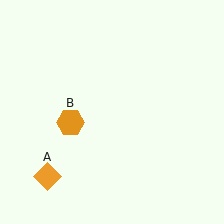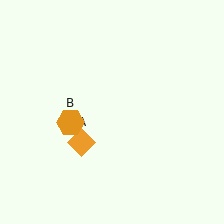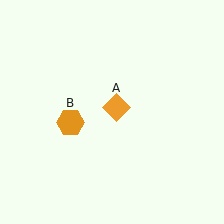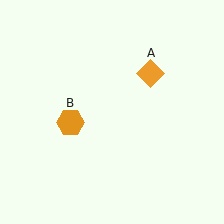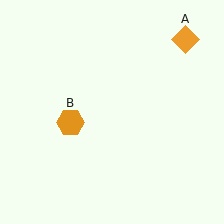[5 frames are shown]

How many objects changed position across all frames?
1 object changed position: orange diamond (object A).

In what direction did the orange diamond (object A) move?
The orange diamond (object A) moved up and to the right.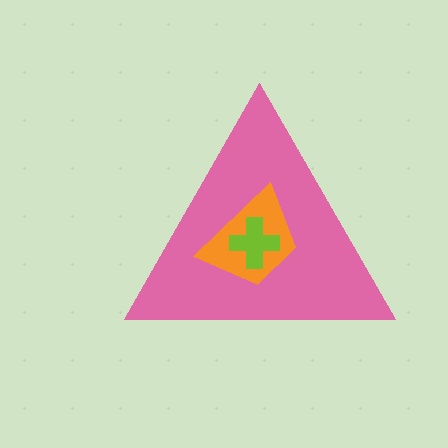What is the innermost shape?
The lime cross.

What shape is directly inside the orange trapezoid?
The lime cross.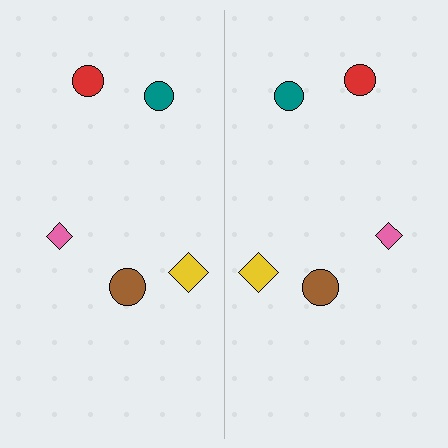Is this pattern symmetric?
Yes, this pattern has bilateral (reflection) symmetry.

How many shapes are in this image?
There are 10 shapes in this image.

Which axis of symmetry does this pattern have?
The pattern has a vertical axis of symmetry running through the center of the image.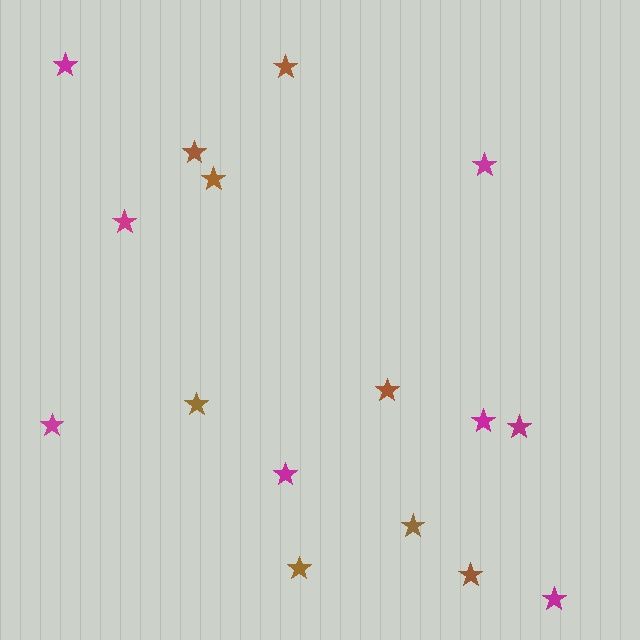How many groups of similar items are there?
There are 2 groups: one group of magenta stars (8) and one group of brown stars (8).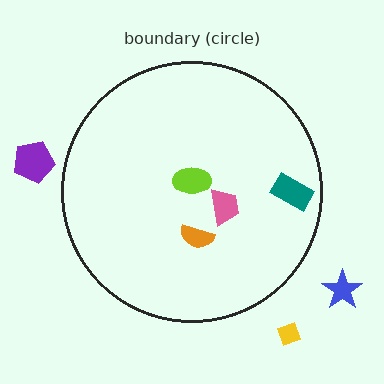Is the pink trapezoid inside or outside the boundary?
Inside.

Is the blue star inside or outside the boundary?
Outside.